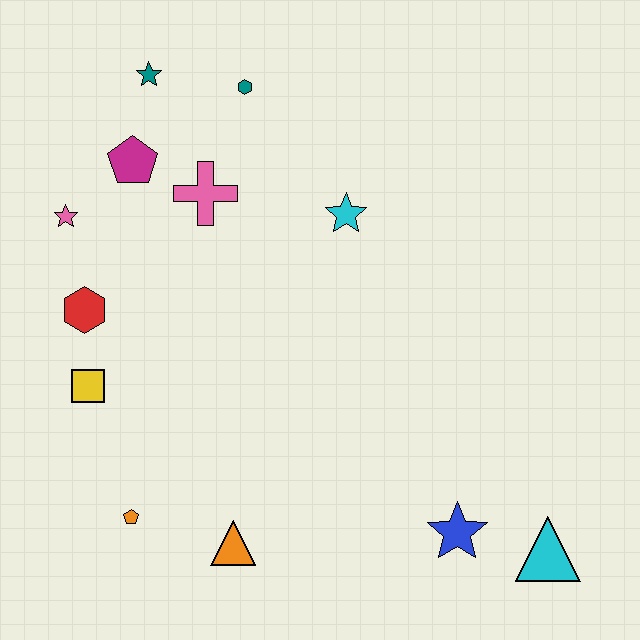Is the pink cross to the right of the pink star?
Yes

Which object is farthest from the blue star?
The teal star is farthest from the blue star.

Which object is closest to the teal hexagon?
The teal star is closest to the teal hexagon.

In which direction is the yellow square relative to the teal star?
The yellow square is below the teal star.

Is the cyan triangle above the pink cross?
No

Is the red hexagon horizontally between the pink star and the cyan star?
Yes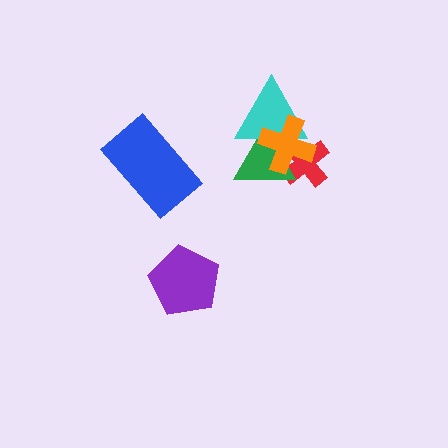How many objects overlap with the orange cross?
3 objects overlap with the orange cross.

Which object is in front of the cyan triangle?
The orange cross is in front of the cyan triangle.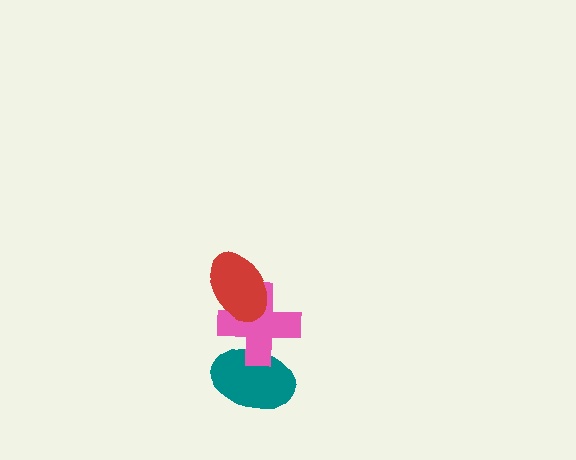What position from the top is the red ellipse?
The red ellipse is 1st from the top.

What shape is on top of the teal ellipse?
The pink cross is on top of the teal ellipse.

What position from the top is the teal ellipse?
The teal ellipse is 3rd from the top.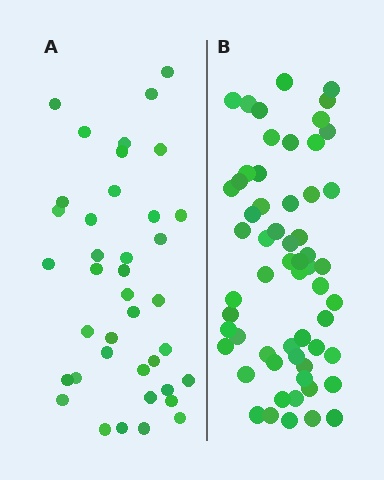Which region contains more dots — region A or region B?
Region B (the right region) has more dots.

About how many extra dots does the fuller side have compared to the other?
Region B has approximately 20 more dots than region A.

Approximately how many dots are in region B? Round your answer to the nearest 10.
About 60 dots. (The exact count is 59, which rounds to 60.)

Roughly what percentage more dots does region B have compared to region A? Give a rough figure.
About 50% more.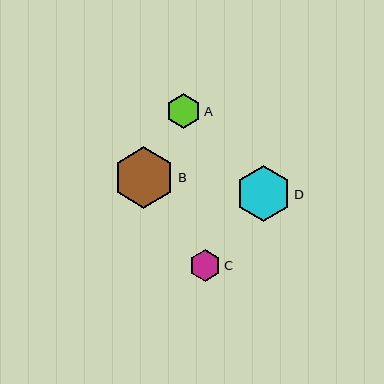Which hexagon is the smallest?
Hexagon C is the smallest with a size of approximately 32 pixels.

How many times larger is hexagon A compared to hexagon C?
Hexagon A is approximately 1.1 times the size of hexagon C.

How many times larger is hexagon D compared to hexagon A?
Hexagon D is approximately 1.6 times the size of hexagon A.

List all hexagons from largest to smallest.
From largest to smallest: B, D, A, C.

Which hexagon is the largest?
Hexagon B is the largest with a size of approximately 61 pixels.